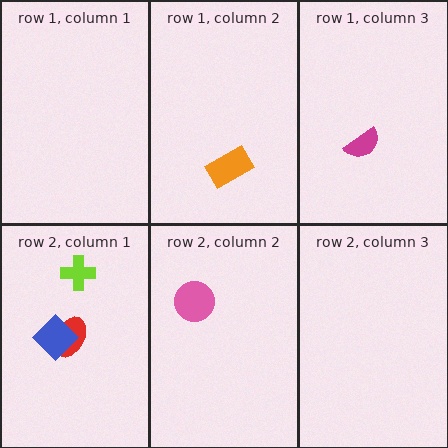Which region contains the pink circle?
The row 2, column 2 region.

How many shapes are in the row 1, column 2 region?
1.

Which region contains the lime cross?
The row 2, column 1 region.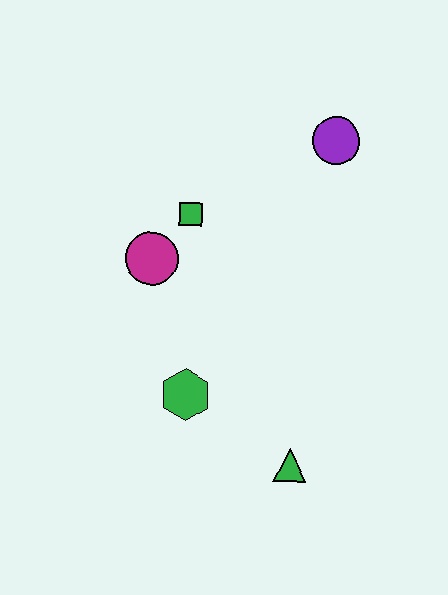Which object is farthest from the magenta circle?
The green triangle is farthest from the magenta circle.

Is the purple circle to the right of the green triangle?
Yes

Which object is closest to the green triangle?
The green hexagon is closest to the green triangle.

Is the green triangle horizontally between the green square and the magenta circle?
No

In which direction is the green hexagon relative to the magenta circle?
The green hexagon is below the magenta circle.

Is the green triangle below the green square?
Yes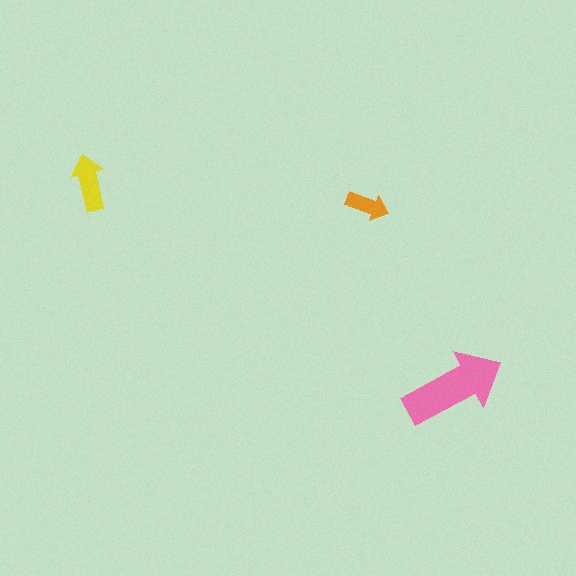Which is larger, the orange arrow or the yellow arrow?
The yellow one.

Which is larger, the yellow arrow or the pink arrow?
The pink one.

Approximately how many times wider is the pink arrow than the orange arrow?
About 2.5 times wider.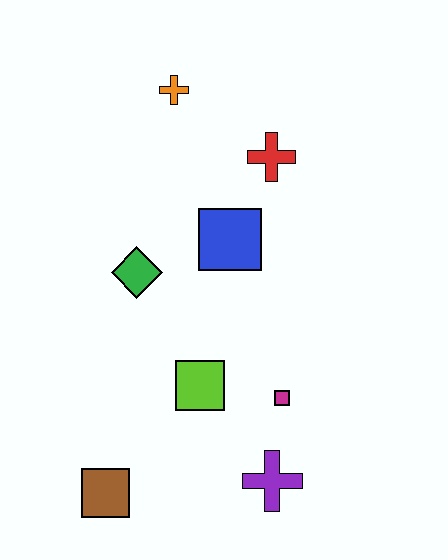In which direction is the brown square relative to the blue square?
The brown square is below the blue square.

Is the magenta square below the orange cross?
Yes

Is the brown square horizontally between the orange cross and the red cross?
No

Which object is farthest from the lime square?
The orange cross is farthest from the lime square.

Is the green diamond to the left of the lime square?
Yes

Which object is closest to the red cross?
The blue square is closest to the red cross.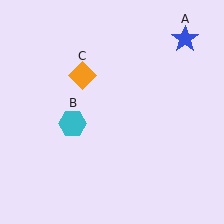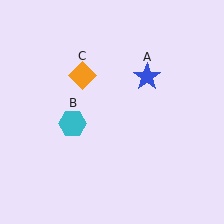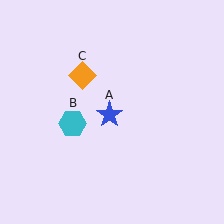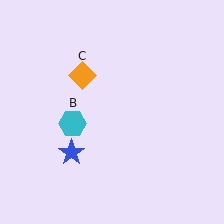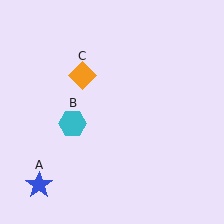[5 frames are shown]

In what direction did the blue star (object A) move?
The blue star (object A) moved down and to the left.